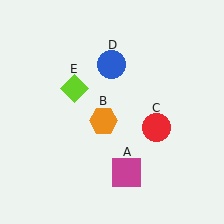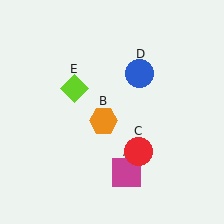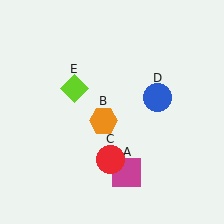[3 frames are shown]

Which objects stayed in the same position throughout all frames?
Magenta square (object A) and orange hexagon (object B) and lime diamond (object E) remained stationary.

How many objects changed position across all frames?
2 objects changed position: red circle (object C), blue circle (object D).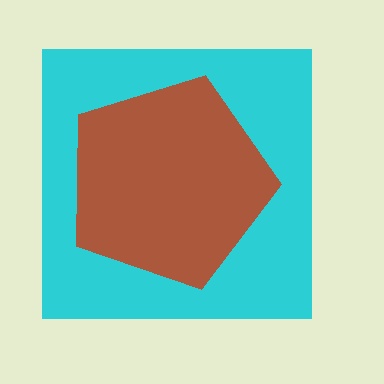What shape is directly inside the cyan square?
The brown pentagon.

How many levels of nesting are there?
2.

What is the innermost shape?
The brown pentagon.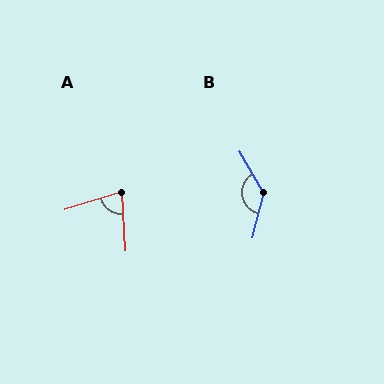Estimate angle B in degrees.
Approximately 136 degrees.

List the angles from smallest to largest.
A (76°), B (136°).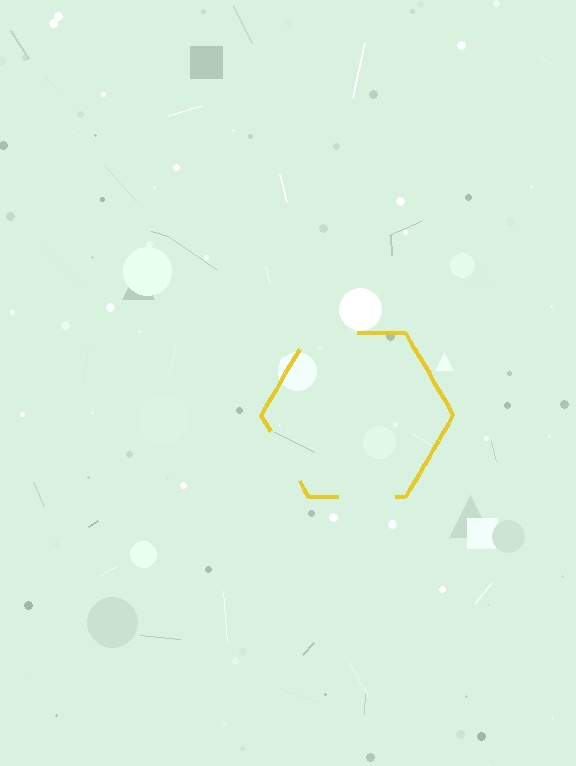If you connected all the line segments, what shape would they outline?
They would outline a hexagon.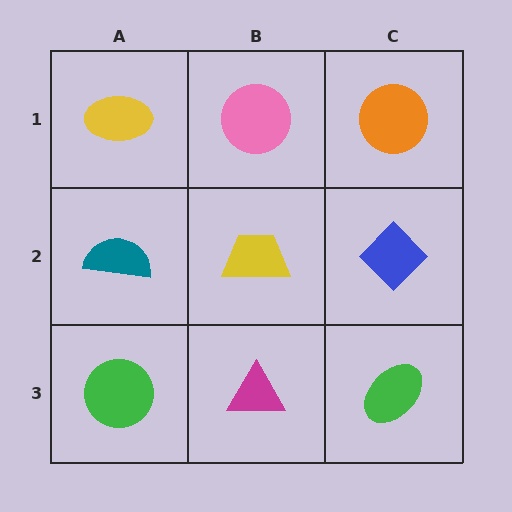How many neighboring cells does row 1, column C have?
2.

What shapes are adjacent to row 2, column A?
A yellow ellipse (row 1, column A), a green circle (row 3, column A), a yellow trapezoid (row 2, column B).